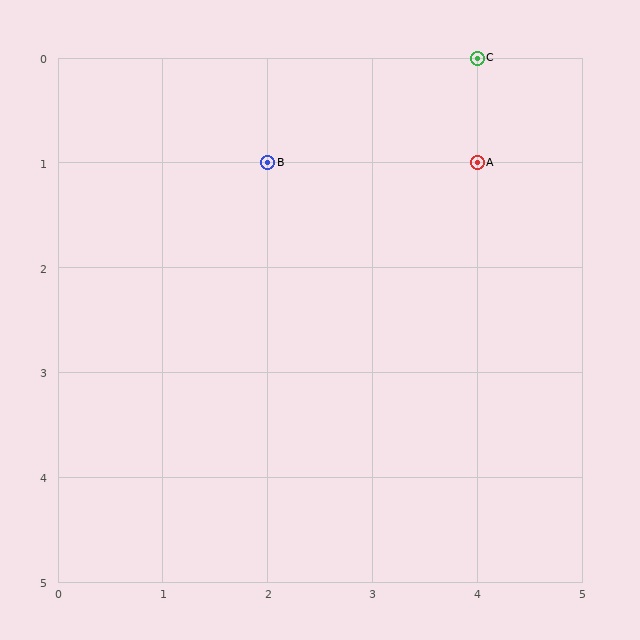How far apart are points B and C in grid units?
Points B and C are 2 columns and 1 row apart (about 2.2 grid units diagonally).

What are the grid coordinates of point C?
Point C is at grid coordinates (4, 0).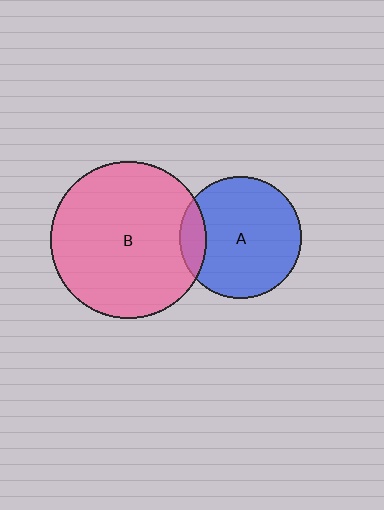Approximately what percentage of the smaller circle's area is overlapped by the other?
Approximately 15%.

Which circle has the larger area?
Circle B (pink).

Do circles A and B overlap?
Yes.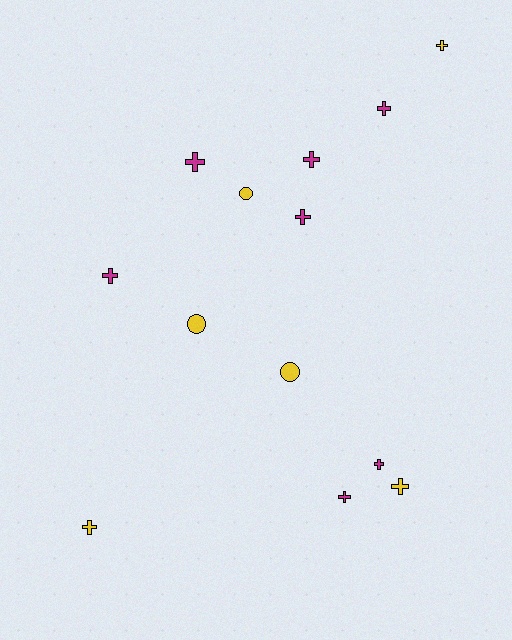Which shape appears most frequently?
Cross, with 10 objects.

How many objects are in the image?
There are 13 objects.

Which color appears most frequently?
Magenta, with 7 objects.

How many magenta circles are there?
There are no magenta circles.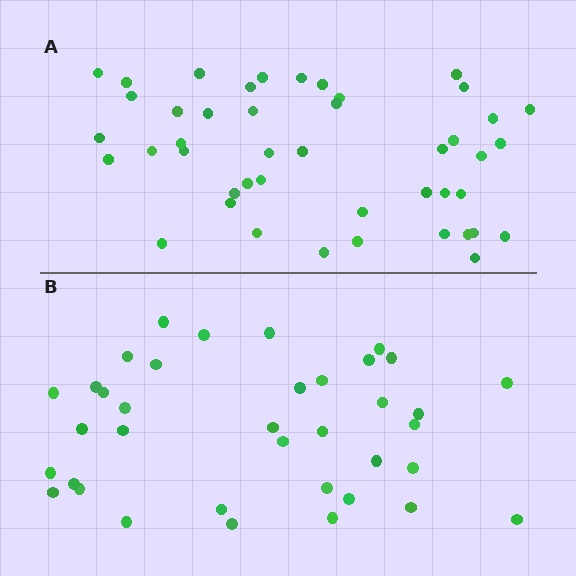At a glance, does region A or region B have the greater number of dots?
Region A (the top region) has more dots.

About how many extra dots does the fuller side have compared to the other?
Region A has roughly 8 or so more dots than region B.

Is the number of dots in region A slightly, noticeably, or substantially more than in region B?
Region A has only slightly more — the two regions are fairly close. The ratio is roughly 1.2 to 1.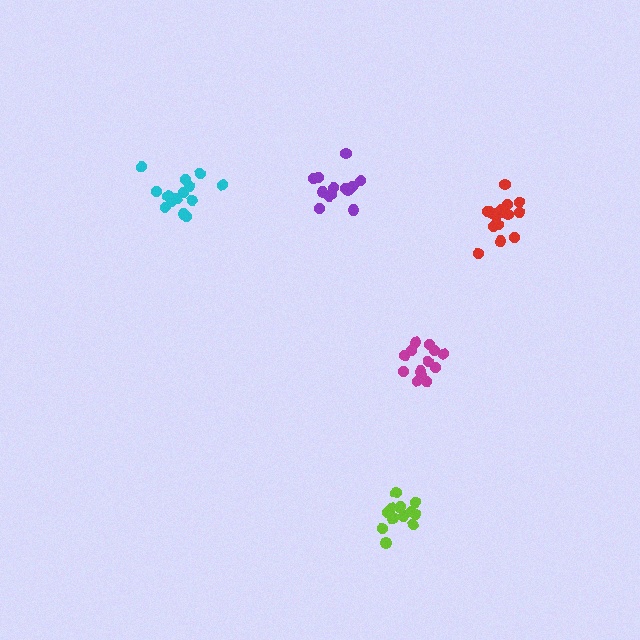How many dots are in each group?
Group 1: 13 dots, Group 2: 14 dots, Group 3: 13 dots, Group 4: 13 dots, Group 5: 17 dots (70 total).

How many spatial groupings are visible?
There are 5 spatial groupings.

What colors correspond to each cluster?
The clusters are colored: magenta, cyan, purple, lime, red.